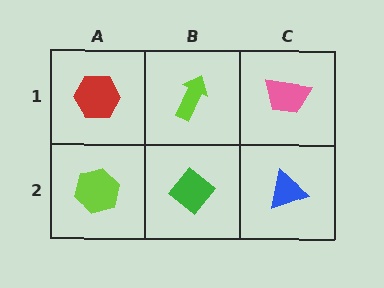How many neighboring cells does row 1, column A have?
2.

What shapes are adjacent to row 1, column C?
A blue triangle (row 2, column C), a lime arrow (row 1, column B).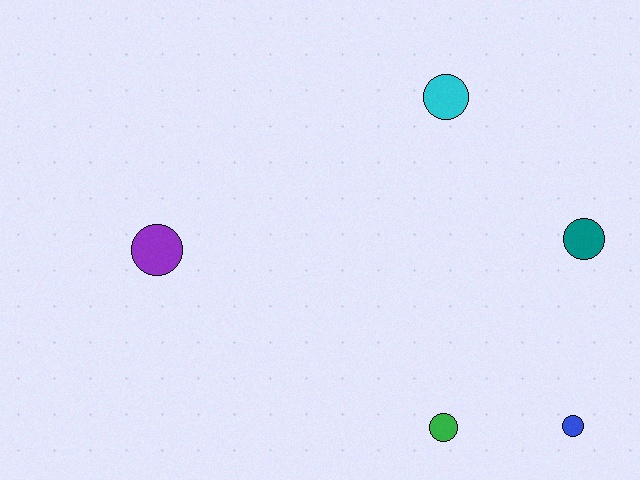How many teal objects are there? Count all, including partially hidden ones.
There is 1 teal object.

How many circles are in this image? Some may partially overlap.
There are 5 circles.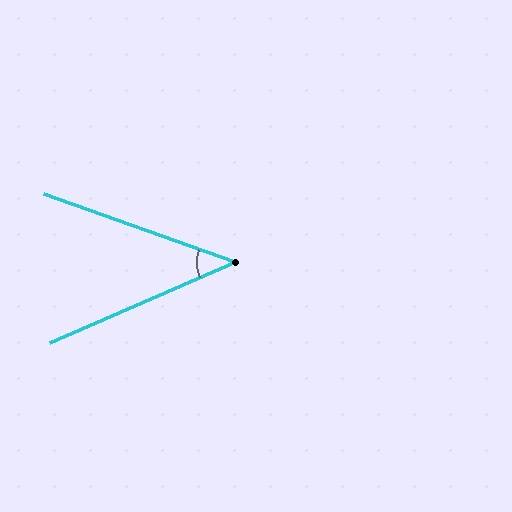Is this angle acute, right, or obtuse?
It is acute.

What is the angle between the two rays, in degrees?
Approximately 43 degrees.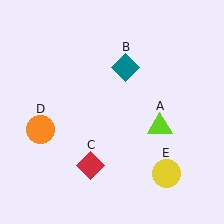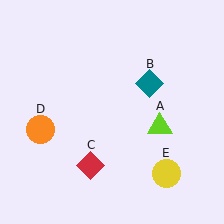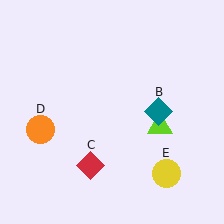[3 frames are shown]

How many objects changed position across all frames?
1 object changed position: teal diamond (object B).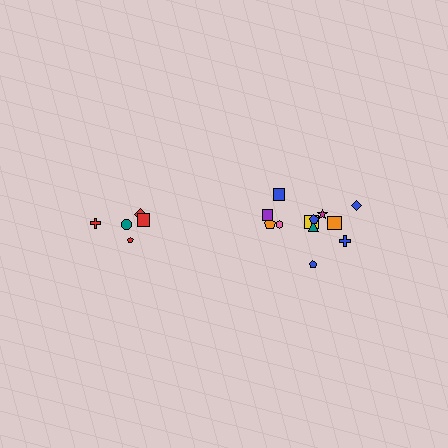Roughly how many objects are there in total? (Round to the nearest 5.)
Roughly 15 objects in total.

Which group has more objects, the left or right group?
The right group.